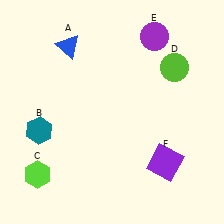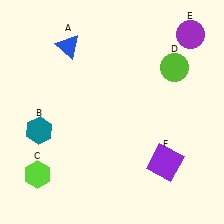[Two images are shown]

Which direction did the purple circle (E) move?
The purple circle (E) moved right.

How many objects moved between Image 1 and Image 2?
1 object moved between the two images.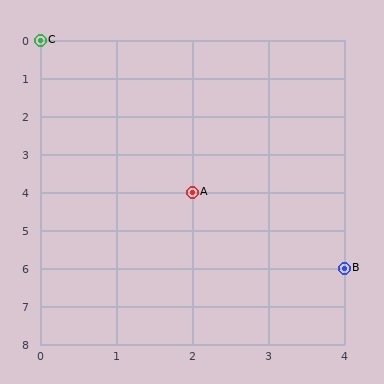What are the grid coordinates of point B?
Point B is at grid coordinates (4, 6).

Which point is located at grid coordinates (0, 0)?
Point C is at (0, 0).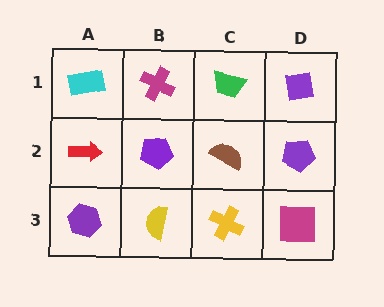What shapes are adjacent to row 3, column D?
A purple pentagon (row 2, column D), a yellow cross (row 3, column C).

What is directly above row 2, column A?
A cyan rectangle.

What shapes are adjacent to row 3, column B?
A purple pentagon (row 2, column B), a purple hexagon (row 3, column A), a yellow cross (row 3, column C).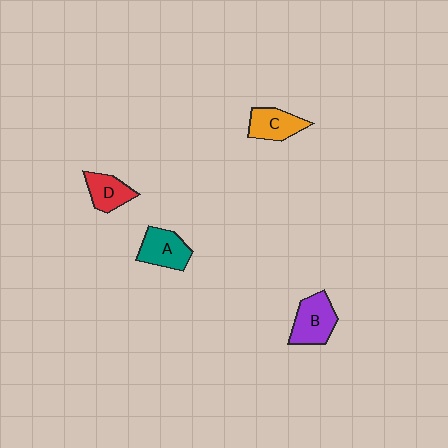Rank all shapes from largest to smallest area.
From largest to smallest: B (purple), A (teal), C (orange), D (red).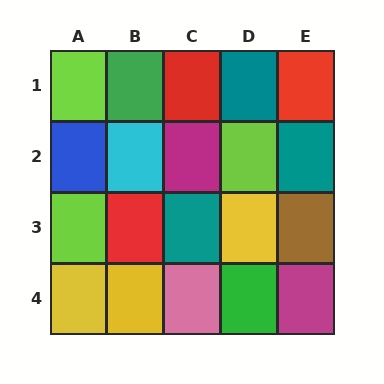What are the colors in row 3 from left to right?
Lime, red, teal, yellow, brown.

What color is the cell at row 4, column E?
Magenta.